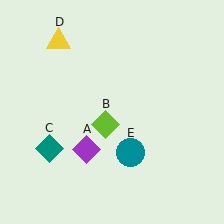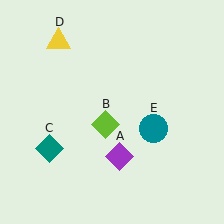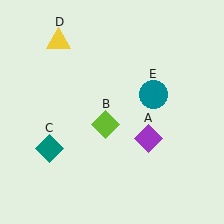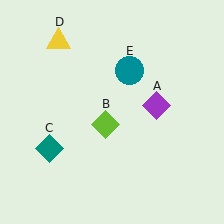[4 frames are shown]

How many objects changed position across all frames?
2 objects changed position: purple diamond (object A), teal circle (object E).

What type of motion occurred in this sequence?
The purple diamond (object A), teal circle (object E) rotated counterclockwise around the center of the scene.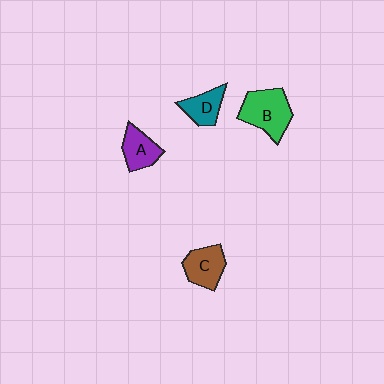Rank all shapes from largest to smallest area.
From largest to smallest: B (green), C (brown), A (purple), D (teal).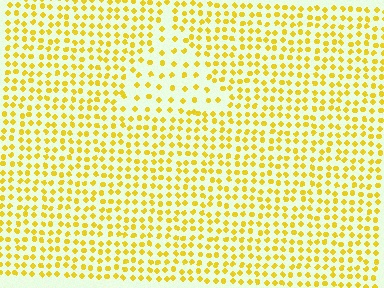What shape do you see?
I see a triangle.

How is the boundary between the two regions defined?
The boundary is defined by a change in element density (approximately 2.0x ratio). All elements are the same color, size, and shape.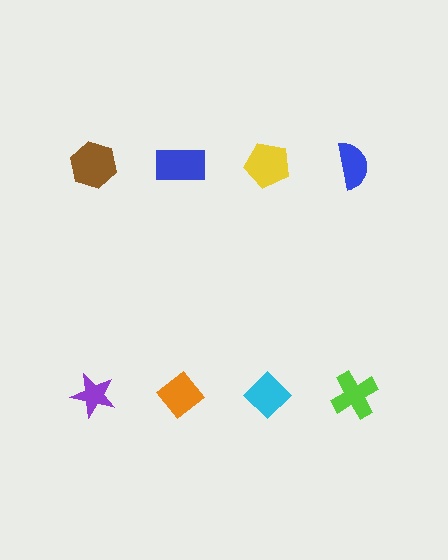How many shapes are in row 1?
4 shapes.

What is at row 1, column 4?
A blue semicircle.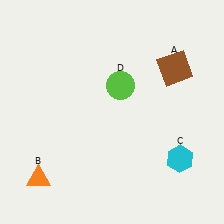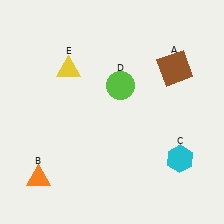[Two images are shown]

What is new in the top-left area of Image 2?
A yellow triangle (E) was added in the top-left area of Image 2.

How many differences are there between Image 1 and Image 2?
There is 1 difference between the two images.